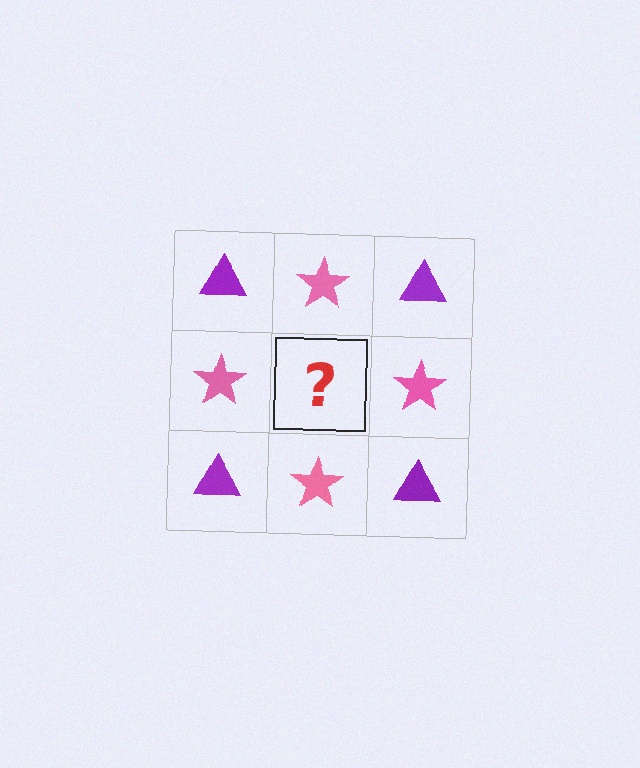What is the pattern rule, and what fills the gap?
The rule is that it alternates purple triangle and pink star in a checkerboard pattern. The gap should be filled with a purple triangle.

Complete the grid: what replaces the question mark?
The question mark should be replaced with a purple triangle.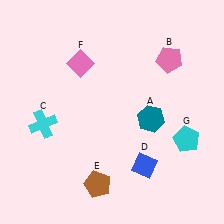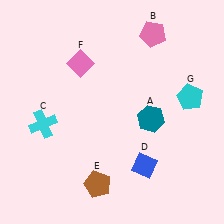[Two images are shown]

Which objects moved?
The objects that moved are: the pink pentagon (B), the cyan pentagon (G).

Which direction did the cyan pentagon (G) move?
The cyan pentagon (G) moved up.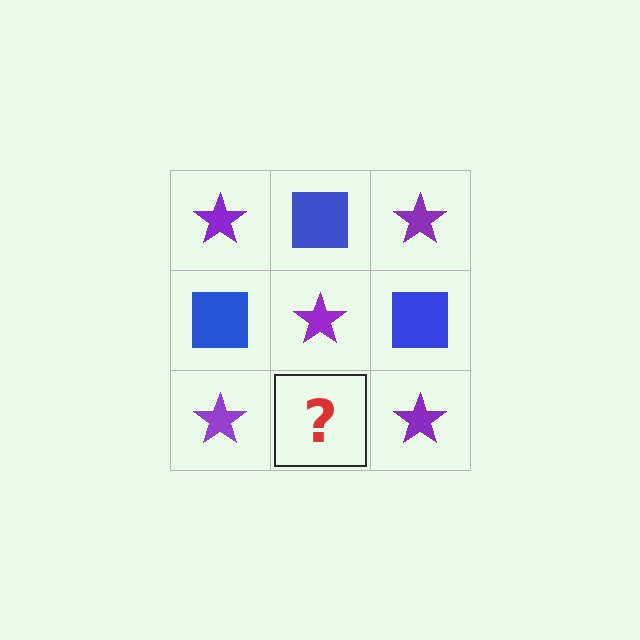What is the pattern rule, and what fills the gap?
The rule is that it alternates purple star and blue square in a checkerboard pattern. The gap should be filled with a blue square.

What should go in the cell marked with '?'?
The missing cell should contain a blue square.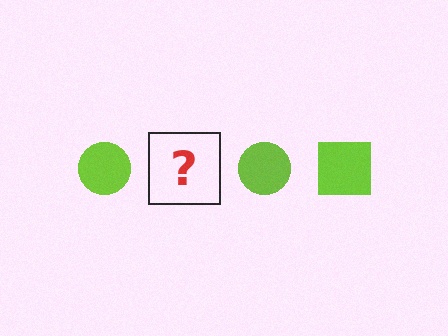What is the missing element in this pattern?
The missing element is a lime square.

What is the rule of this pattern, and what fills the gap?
The rule is that the pattern cycles through circle, square shapes in lime. The gap should be filled with a lime square.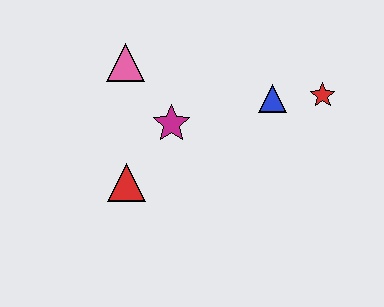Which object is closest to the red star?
The blue triangle is closest to the red star.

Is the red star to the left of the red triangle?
No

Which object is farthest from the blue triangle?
The red triangle is farthest from the blue triangle.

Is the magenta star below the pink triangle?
Yes